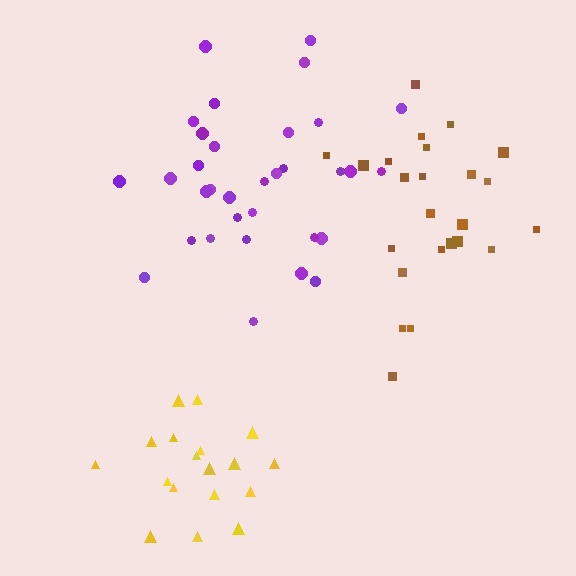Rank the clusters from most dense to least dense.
yellow, purple, brown.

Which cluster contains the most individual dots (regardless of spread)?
Purple (33).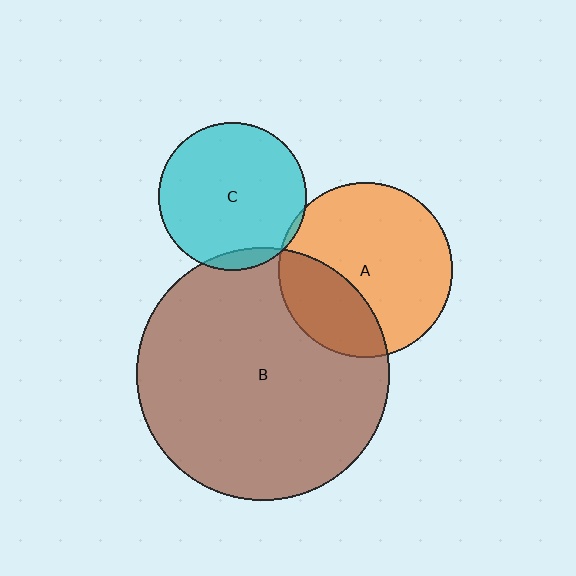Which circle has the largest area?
Circle B (brown).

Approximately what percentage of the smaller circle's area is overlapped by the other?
Approximately 5%.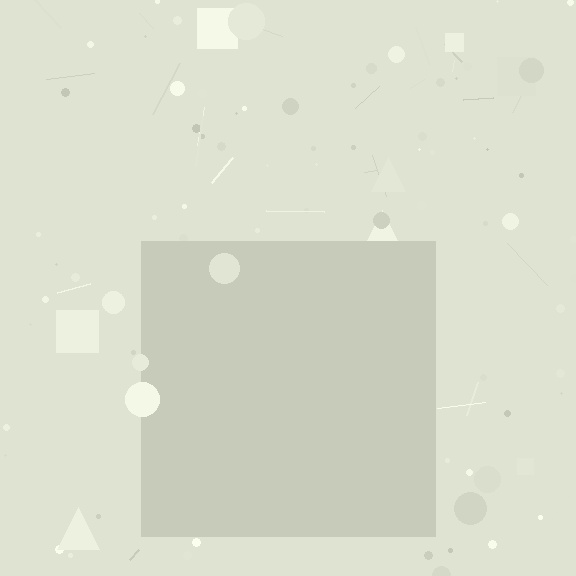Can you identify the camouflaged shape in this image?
The camouflaged shape is a square.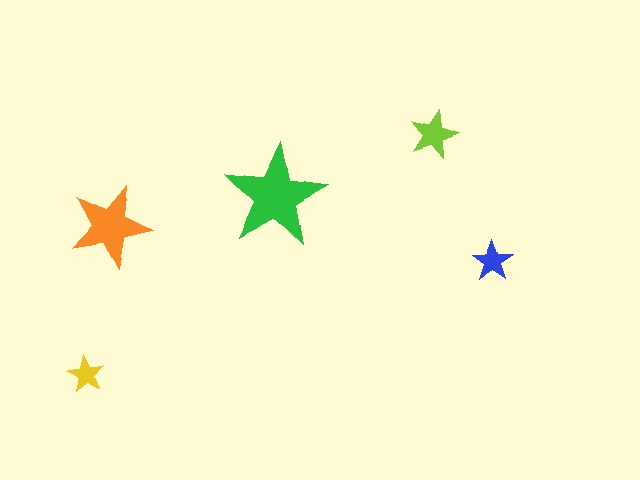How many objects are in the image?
There are 5 objects in the image.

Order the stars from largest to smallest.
the green one, the orange one, the lime one, the blue one, the yellow one.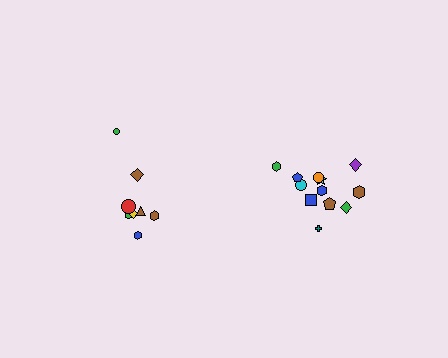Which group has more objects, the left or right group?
The right group.